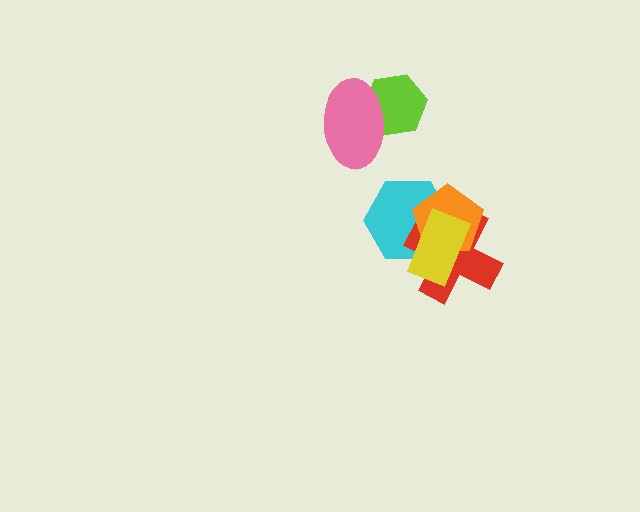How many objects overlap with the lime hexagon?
1 object overlaps with the lime hexagon.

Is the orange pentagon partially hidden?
Yes, it is partially covered by another shape.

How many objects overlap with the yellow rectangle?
3 objects overlap with the yellow rectangle.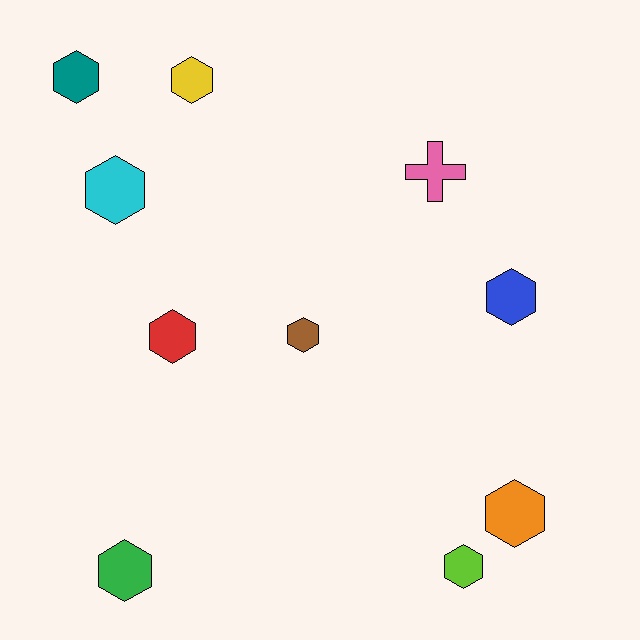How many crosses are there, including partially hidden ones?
There is 1 cross.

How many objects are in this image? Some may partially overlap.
There are 10 objects.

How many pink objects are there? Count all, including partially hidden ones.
There is 1 pink object.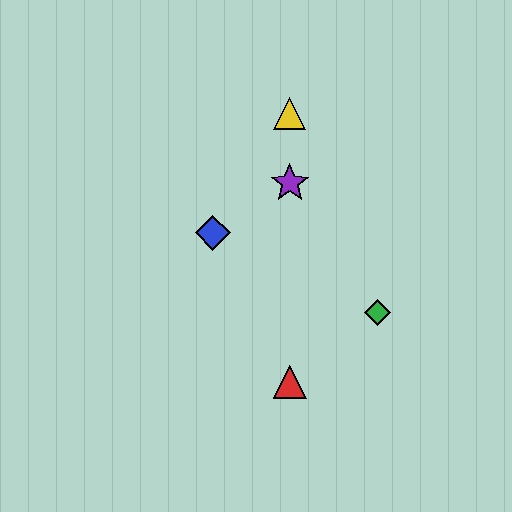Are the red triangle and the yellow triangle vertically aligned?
Yes, both are at x≈290.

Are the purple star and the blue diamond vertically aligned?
No, the purple star is at x≈290 and the blue diamond is at x≈213.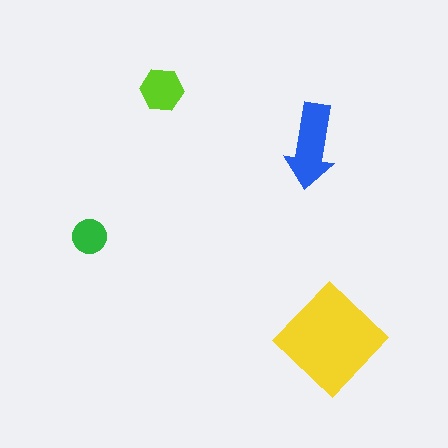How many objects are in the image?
There are 4 objects in the image.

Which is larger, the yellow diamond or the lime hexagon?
The yellow diamond.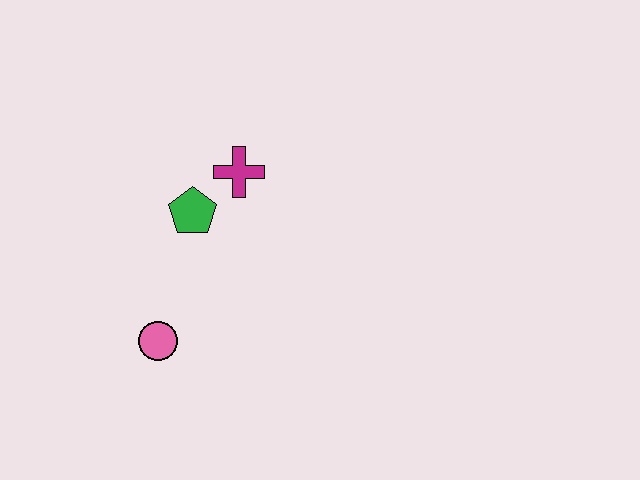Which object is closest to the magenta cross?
The green pentagon is closest to the magenta cross.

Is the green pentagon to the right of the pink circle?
Yes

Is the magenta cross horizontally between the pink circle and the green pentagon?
No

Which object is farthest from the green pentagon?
The pink circle is farthest from the green pentagon.